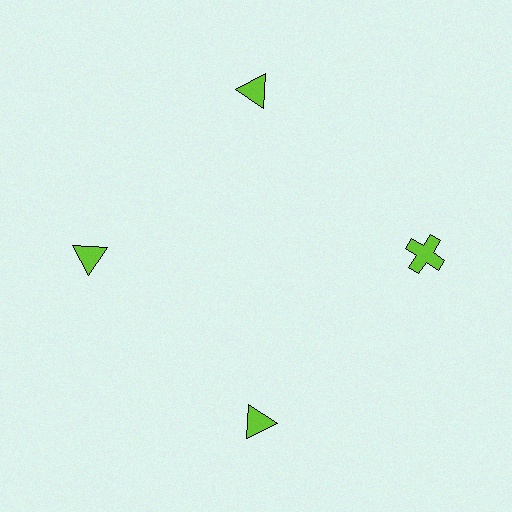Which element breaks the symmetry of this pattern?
The lime cross at roughly the 3 o'clock position breaks the symmetry. All other shapes are lime triangles.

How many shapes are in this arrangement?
There are 4 shapes arranged in a ring pattern.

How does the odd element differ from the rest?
It has a different shape: cross instead of triangle.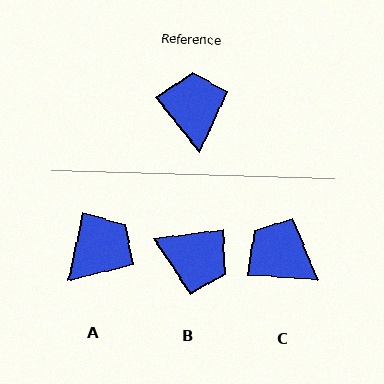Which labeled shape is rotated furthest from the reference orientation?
B, about 122 degrees away.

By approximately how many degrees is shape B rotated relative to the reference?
Approximately 122 degrees clockwise.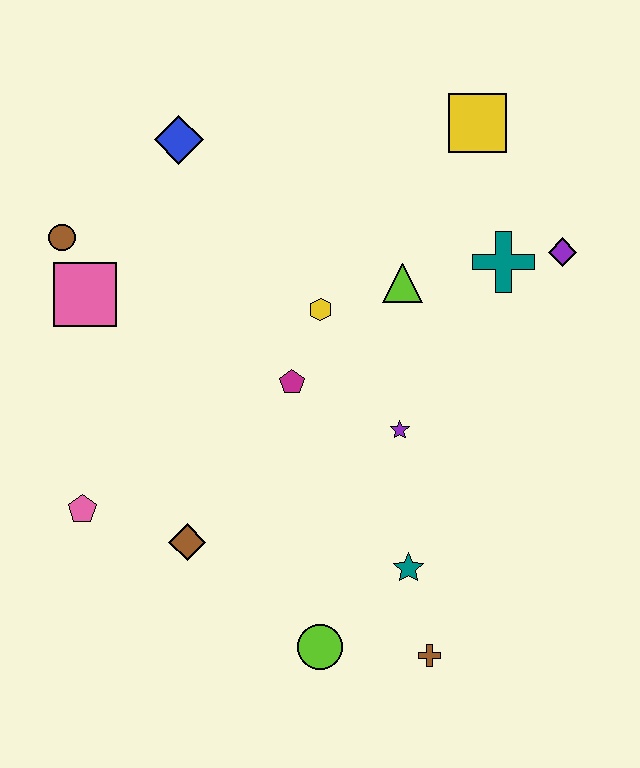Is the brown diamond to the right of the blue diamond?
Yes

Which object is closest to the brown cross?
The teal star is closest to the brown cross.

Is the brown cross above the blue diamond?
No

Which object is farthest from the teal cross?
The pink pentagon is farthest from the teal cross.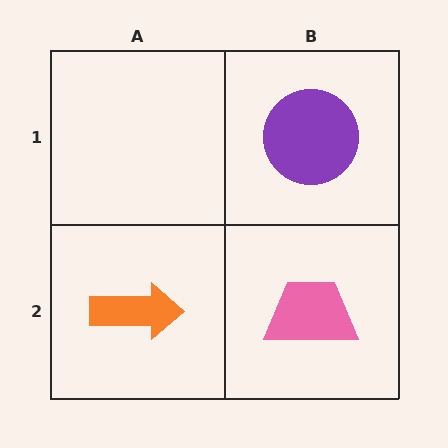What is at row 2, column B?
A pink trapezoid.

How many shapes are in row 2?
2 shapes.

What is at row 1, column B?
A purple circle.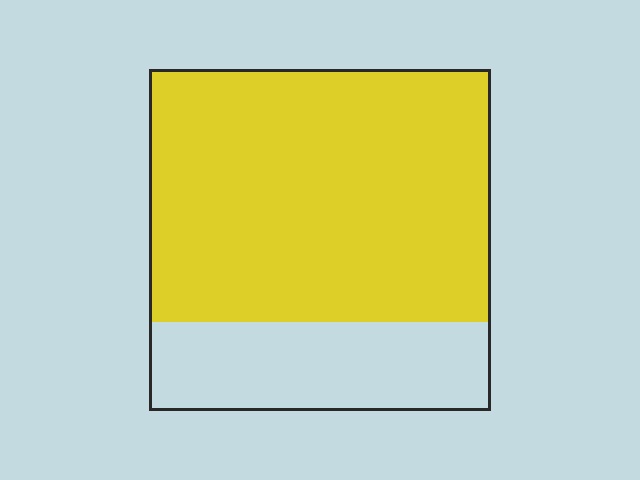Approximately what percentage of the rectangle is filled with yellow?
Approximately 75%.